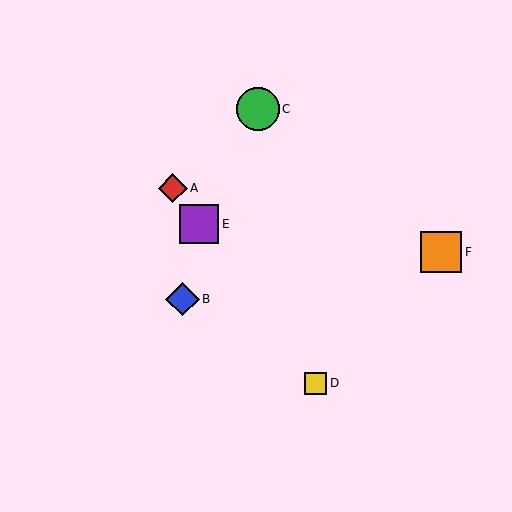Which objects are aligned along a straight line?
Objects A, D, E are aligned along a straight line.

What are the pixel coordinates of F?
Object F is at (441, 252).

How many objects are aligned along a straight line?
3 objects (A, D, E) are aligned along a straight line.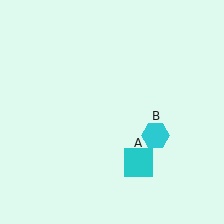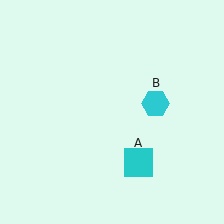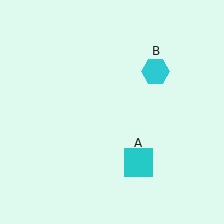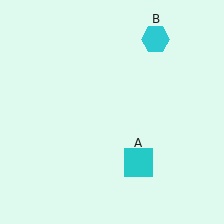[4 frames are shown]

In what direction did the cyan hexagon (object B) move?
The cyan hexagon (object B) moved up.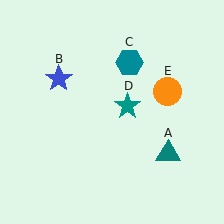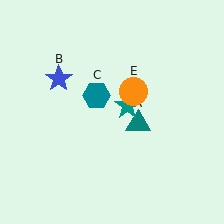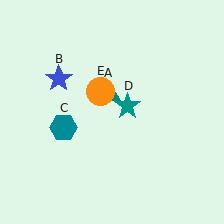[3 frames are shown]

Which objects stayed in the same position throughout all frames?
Blue star (object B) and teal star (object D) remained stationary.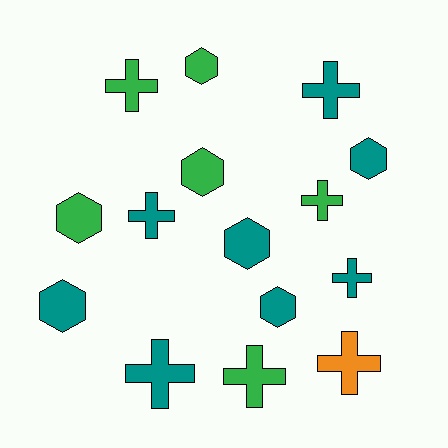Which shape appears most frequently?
Cross, with 8 objects.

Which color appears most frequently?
Teal, with 8 objects.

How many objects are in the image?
There are 15 objects.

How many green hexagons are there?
There are 3 green hexagons.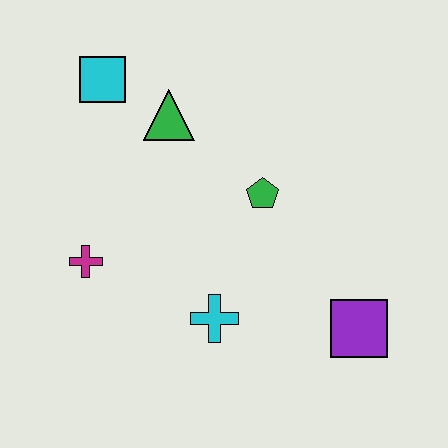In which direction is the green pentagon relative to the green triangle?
The green pentagon is to the right of the green triangle.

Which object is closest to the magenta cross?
The cyan cross is closest to the magenta cross.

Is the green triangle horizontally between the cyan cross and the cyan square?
Yes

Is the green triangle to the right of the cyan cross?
No